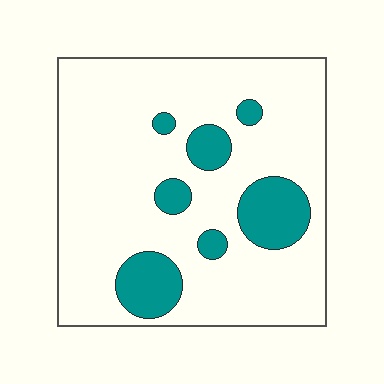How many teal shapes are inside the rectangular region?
7.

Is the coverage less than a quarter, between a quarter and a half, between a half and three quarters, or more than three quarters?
Less than a quarter.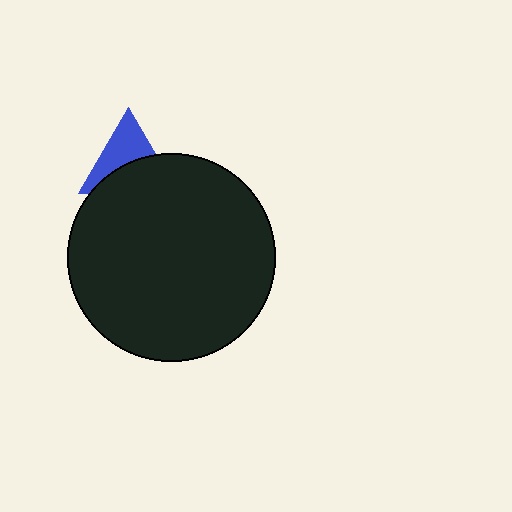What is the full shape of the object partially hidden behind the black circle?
The partially hidden object is a blue triangle.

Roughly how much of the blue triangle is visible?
About half of it is visible (roughly 51%).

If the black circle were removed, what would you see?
You would see the complete blue triangle.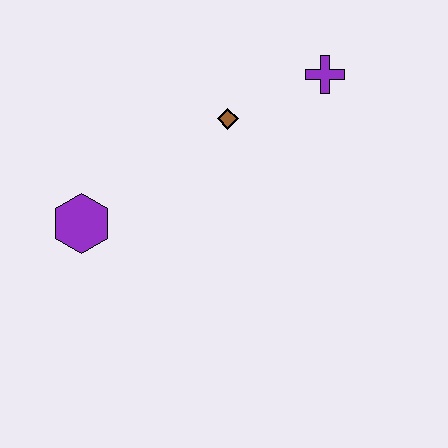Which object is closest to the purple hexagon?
The brown diamond is closest to the purple hexagon.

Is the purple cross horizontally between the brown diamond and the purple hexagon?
No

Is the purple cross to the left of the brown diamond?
No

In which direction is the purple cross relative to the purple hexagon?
The purple cross is to the right of the purple hexagon.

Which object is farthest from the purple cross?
The purple hexagon is farthest from the purple cross.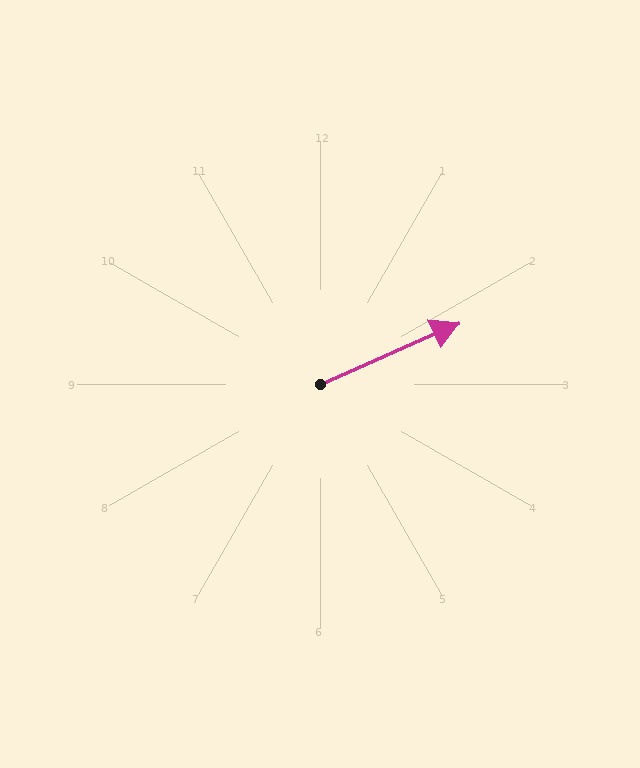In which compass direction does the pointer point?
Northeast.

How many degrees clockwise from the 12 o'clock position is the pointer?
Approximately 66 degrees.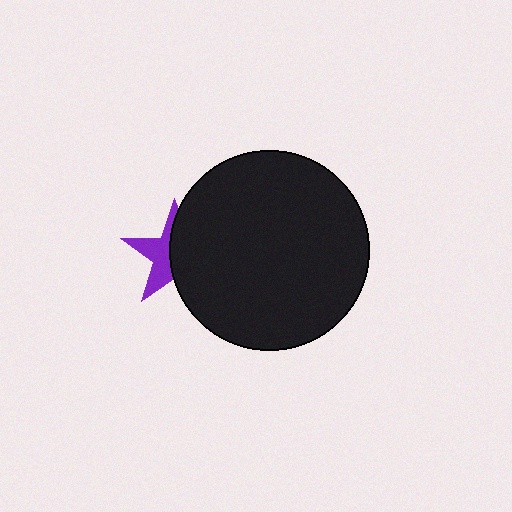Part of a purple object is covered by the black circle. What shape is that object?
It is a star.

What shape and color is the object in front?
The object in front is a black circle.